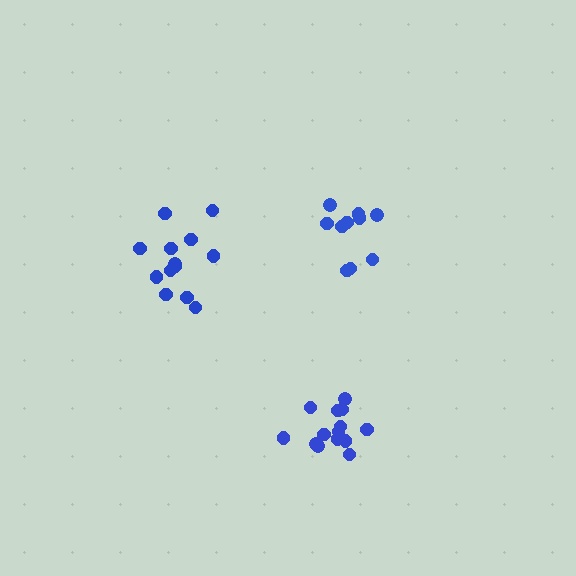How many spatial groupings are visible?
There are 3 spatial groupings.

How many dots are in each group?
Group 1: 14 dots, Group 2: 10 dots, Group 3: 13 dots (37 total).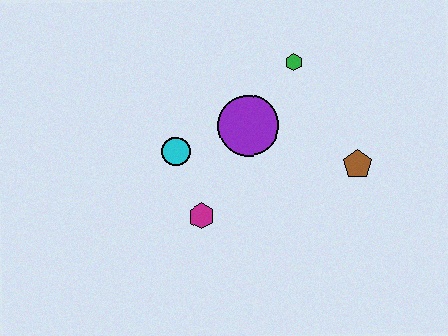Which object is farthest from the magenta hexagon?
The green hexagon is farthest from the magenta hexagon.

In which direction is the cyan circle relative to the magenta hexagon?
The cyan circle is above the magenta hexagon.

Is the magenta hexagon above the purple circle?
No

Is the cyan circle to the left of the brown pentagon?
Yes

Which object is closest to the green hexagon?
The purple circle is closest to the green hexagon.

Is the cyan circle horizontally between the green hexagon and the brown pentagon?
No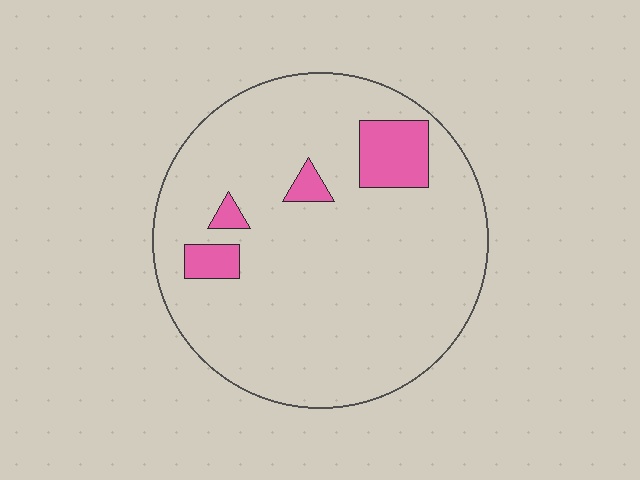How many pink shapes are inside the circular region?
4.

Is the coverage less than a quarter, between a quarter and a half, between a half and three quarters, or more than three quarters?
Less than a quarter.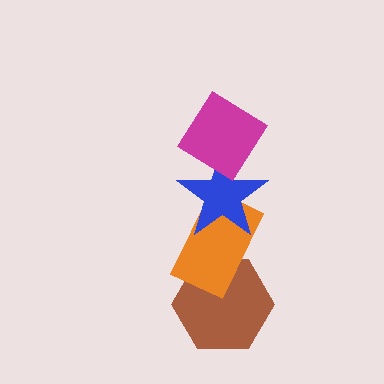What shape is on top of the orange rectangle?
The blue star is on top of the orange rectangle.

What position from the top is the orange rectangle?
The orange rectangle is 3rd from the top.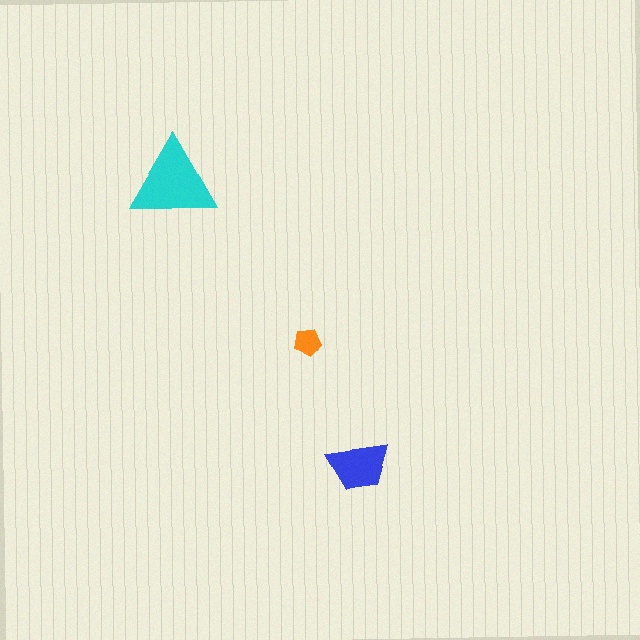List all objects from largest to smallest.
The cyan triangle, the blue trapezoid, the orange pentagon.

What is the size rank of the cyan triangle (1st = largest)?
1st.